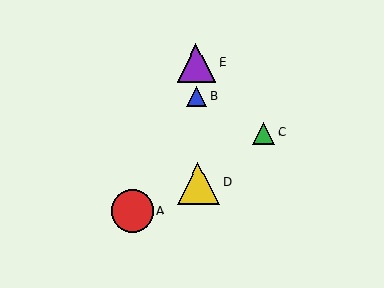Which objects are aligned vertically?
Objects B, D, E are aligned vertically.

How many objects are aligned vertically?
3 objects (B, D, E) are aligned vertically.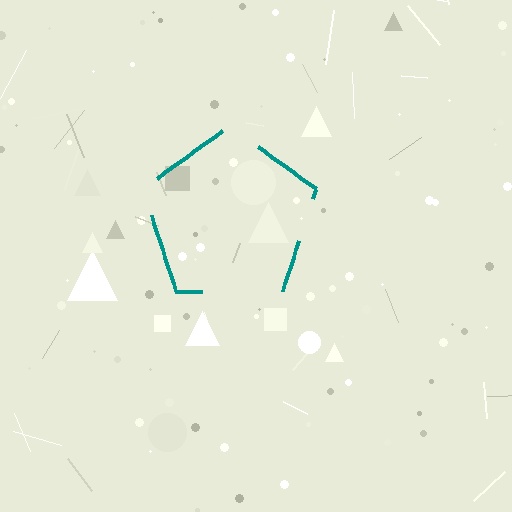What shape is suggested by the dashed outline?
The dashed outline suggests a pentagon.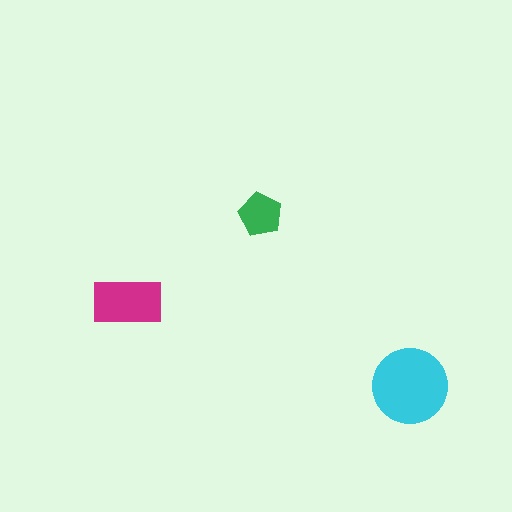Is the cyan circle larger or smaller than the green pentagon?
Larger.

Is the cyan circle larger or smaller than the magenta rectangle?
Larger.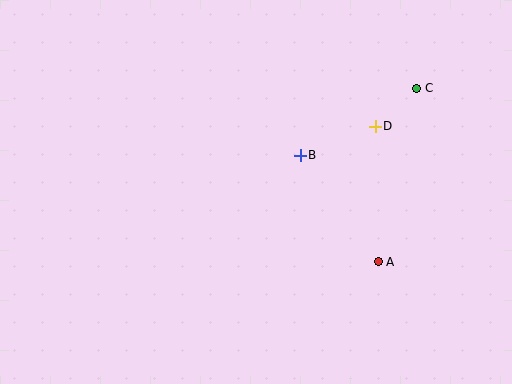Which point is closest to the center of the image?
Point B at (300, 155) is closest to the center.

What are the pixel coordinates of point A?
Point A is at (378, 262).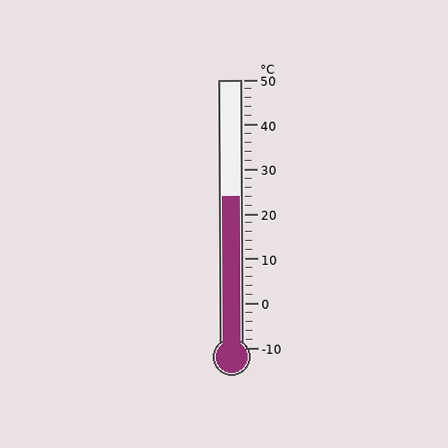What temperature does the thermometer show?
The thermometer shows approximately 24°C.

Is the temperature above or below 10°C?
The temperature is above 10°C.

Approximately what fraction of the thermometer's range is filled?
The thermometer is filled to approximately 55% of its range.